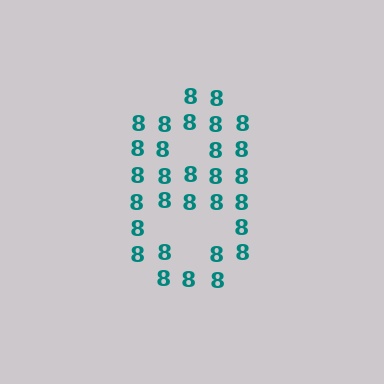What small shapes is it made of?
It is made of small digit 8's.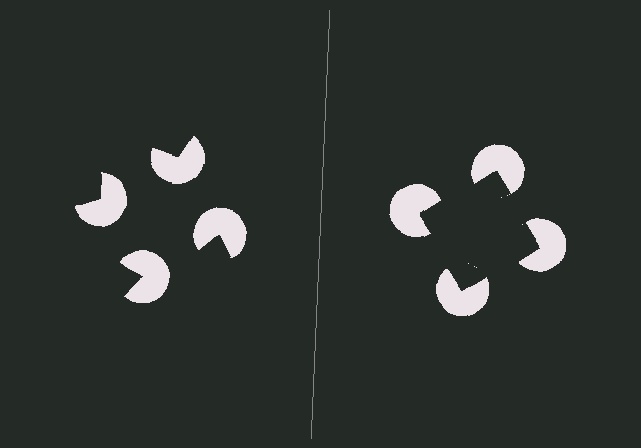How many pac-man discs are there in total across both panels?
8 — 4 on each side.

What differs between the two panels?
The pac-man discs are positioned identically on both sides; only the wedge orientations differ. On the right they align to a square; on the left they are misaligned.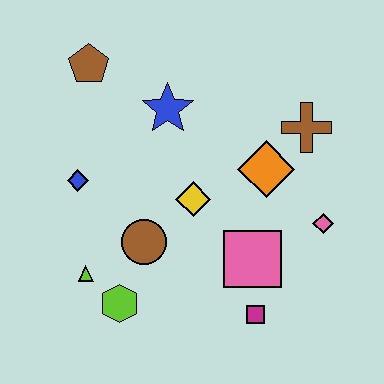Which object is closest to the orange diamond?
The brown cross is closest to the orange diamond.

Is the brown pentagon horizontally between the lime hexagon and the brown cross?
No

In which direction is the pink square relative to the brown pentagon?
The pink square is below the brown pentagon.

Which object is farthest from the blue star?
The magenta square is farthest from the blue star.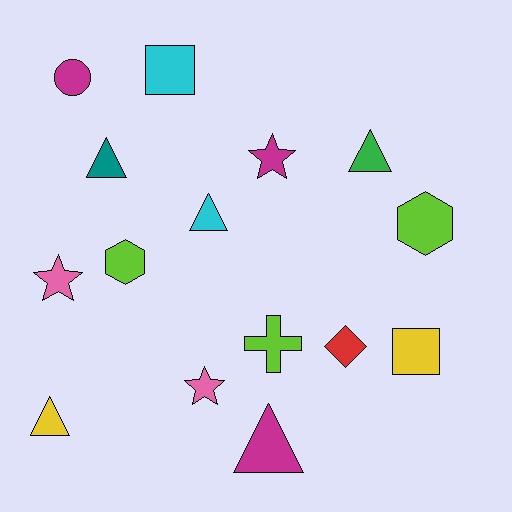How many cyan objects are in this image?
There are 2 cyan objects.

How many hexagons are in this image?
There are 2 hexagons.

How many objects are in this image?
There are 15 objects.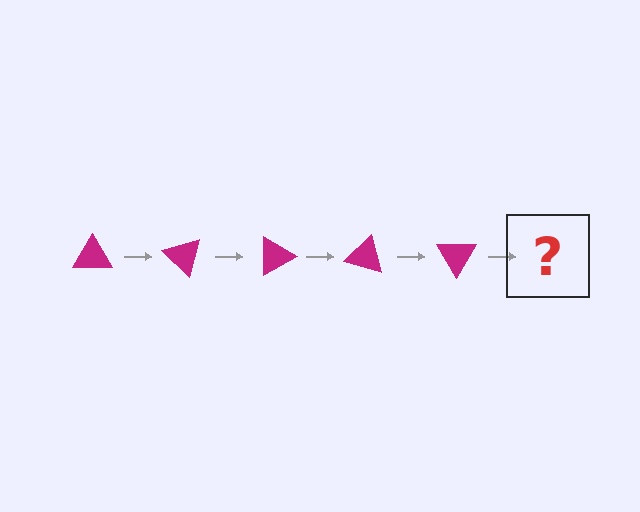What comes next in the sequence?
The next element should be a magenta triangle rotated 225 degrees.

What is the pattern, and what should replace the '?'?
The pattern is that the triangle rotates 45 degrees each step. The '?' should be a magenta triangle rotated 225 degrees.